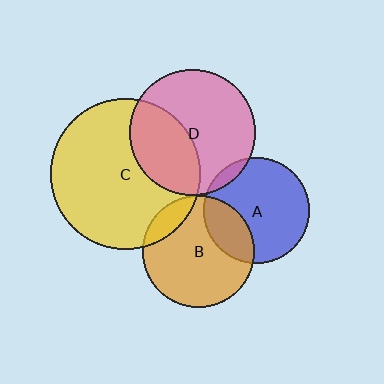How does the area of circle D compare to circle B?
Approximately 1.3 times.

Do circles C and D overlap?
Yes.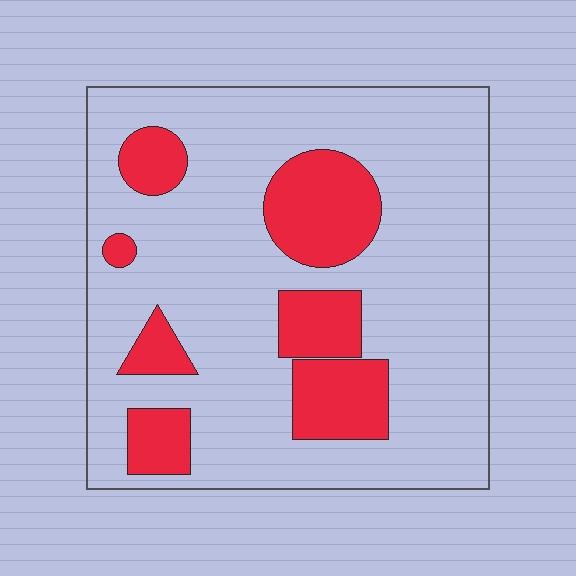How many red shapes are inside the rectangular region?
7.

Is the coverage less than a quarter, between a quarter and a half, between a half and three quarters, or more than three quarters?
Less than a quarter.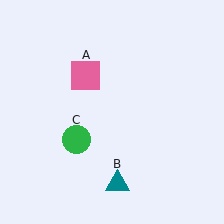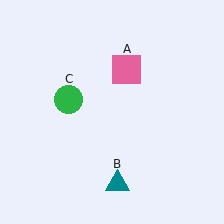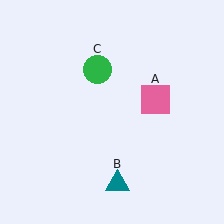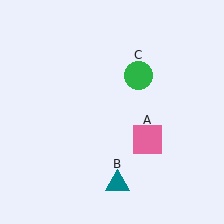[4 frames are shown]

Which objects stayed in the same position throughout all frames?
Teal triangle (object B) remained stationary.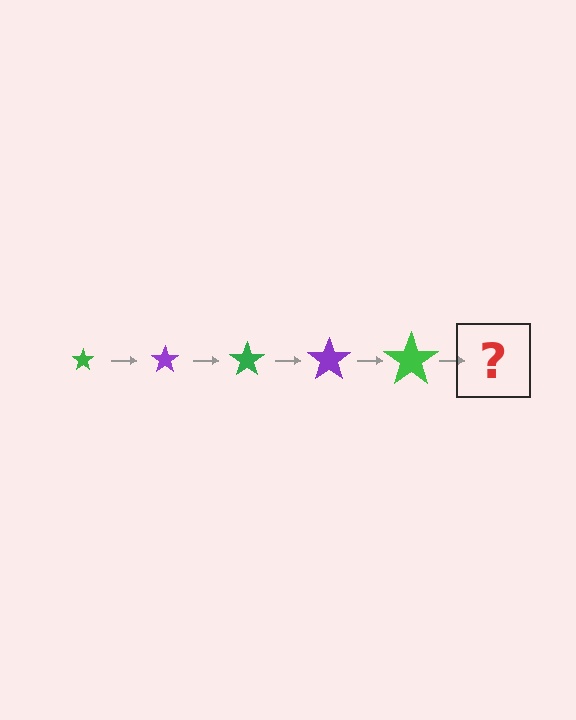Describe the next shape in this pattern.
It should be a purple star, larger than the previous one.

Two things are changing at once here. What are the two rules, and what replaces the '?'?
The two rules are that the star grows larger each step and the color cycles through green and purple. The '?' should be a purple star, larger than the previous one.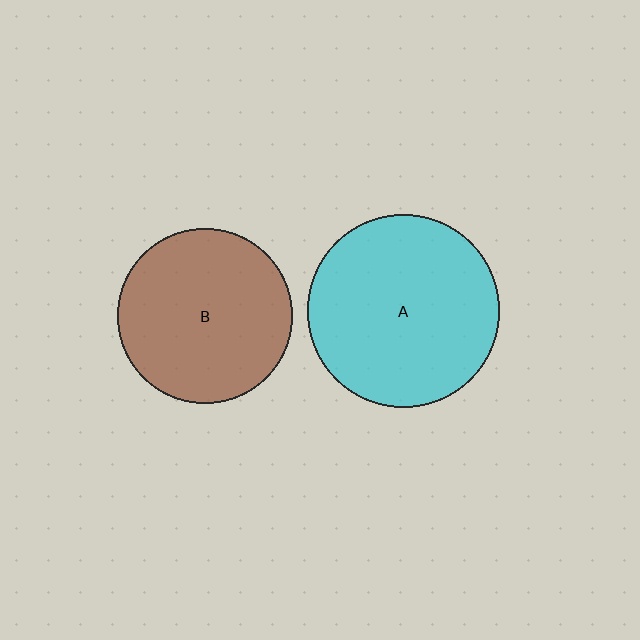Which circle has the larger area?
Circle A (cyan).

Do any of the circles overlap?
No, none of the circles overlap.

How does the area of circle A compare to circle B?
Approximately 1.2 times.